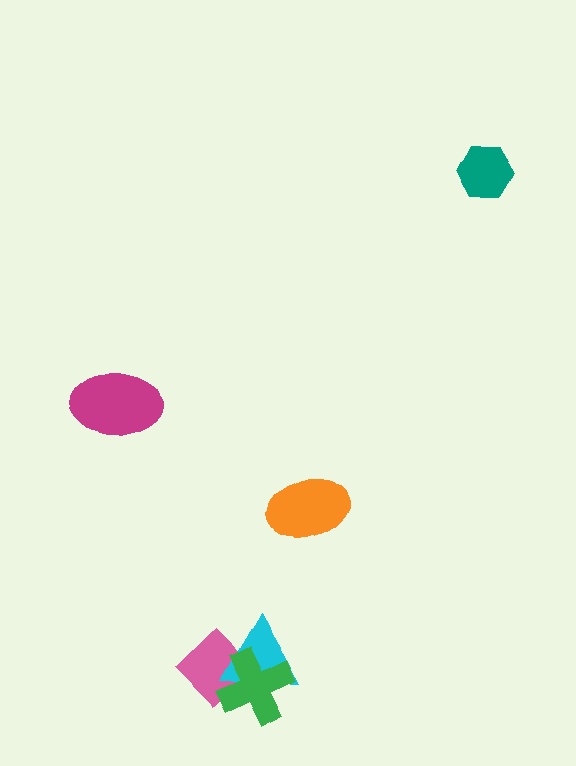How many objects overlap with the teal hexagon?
0 objects overlap with the teal hexagon.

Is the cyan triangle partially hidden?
Yes, it is partially covered by another shape.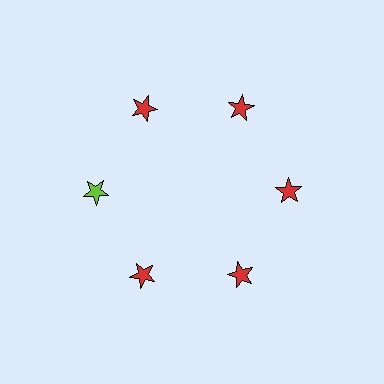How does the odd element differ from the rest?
It has a different color: lime instead of red.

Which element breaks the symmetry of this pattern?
The lime star at roughly the 9 o'clock position breaks the symmetry. All other shapes are red stars.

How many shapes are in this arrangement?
There are 6 shapes arranged in a ring pattern.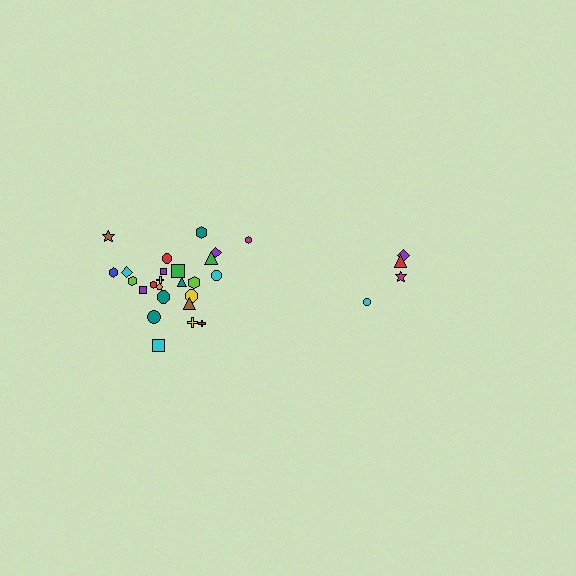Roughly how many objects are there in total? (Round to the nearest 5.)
Roughly 30 objects in total.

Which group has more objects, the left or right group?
The left group.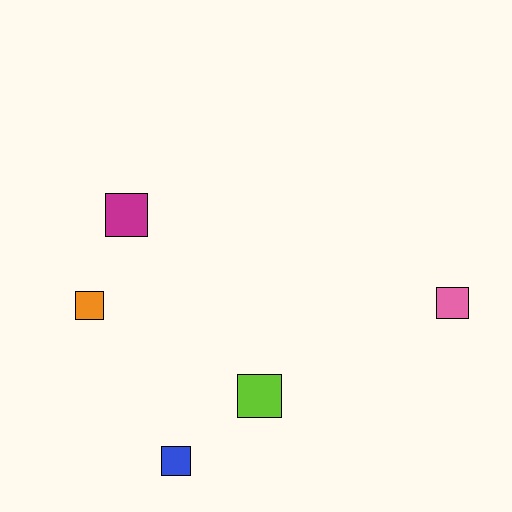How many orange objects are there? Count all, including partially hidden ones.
There is 1 orange object.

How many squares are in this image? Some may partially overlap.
There are 5 squares.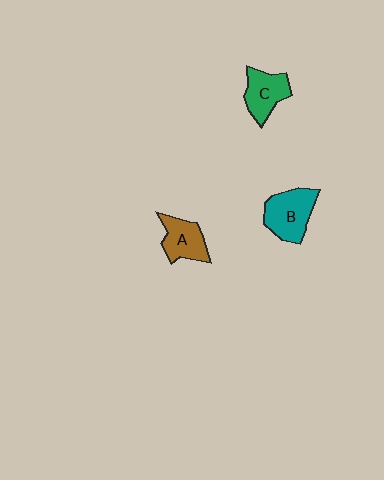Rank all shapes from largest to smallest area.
From largest to smallest: B (teal), C (green), A (brown).